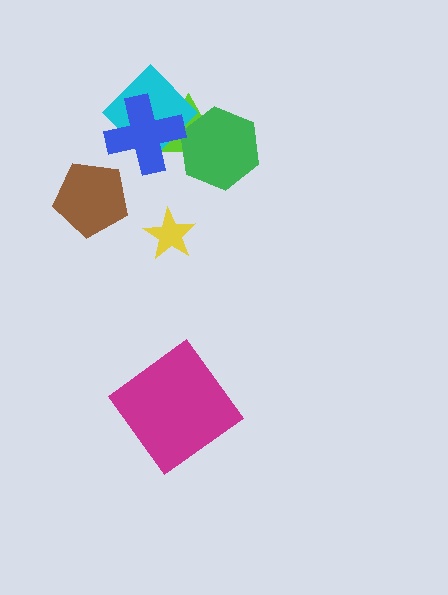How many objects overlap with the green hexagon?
2 objects overlap with the green hexagon.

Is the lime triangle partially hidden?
Yes, it is partially covered by another shape.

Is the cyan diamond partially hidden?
Yes, it is partially covered by another shape.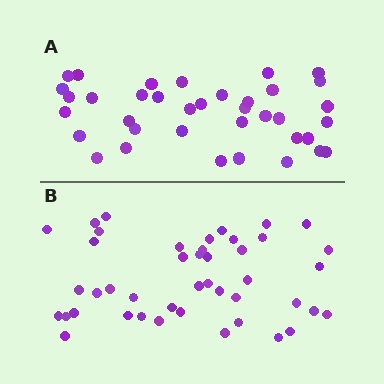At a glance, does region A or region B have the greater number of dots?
Region B (the bottom region) has more dots.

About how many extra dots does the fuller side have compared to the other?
Region B has roughly 8 or so more dots than region A.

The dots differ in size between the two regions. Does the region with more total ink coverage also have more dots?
No. Region A has more total ink coverage because its dots are larger, but region B actually contains more individual dots. Total area can be misleading — the number of items is what matters here.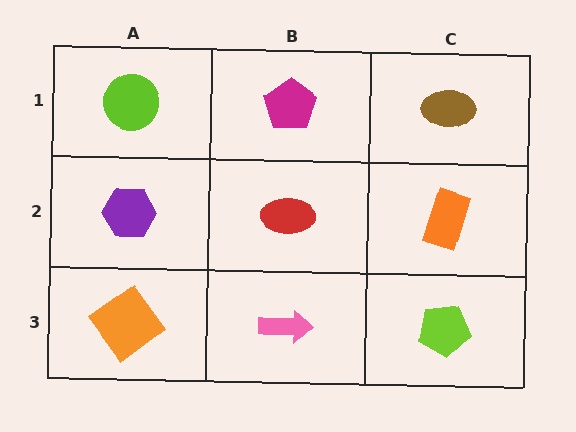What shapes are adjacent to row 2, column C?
A brown ellipse (row 1, column C), a lime pentagon (row 3, column C), a red ellipse (row 2, column B).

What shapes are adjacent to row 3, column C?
An orange rectangle (row 2, column C), a pink arrow (row 3, column B).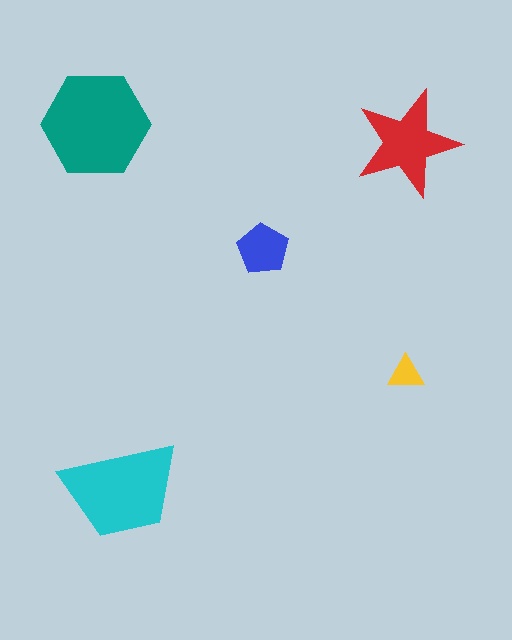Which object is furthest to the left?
The teal hexagon is leftmost.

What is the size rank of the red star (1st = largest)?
3rd.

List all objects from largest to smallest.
The teal hexagon, the cyan trapezoid, the red star, the blue pentagon, the yellow triangle.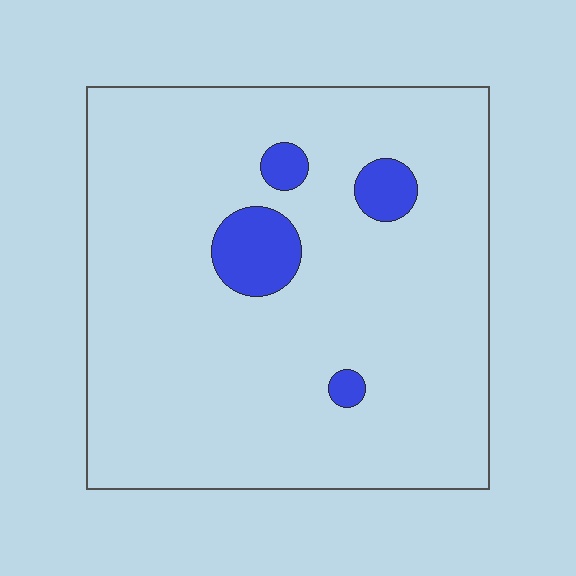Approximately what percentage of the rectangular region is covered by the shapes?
Approximately 10%.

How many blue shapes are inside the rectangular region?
4.